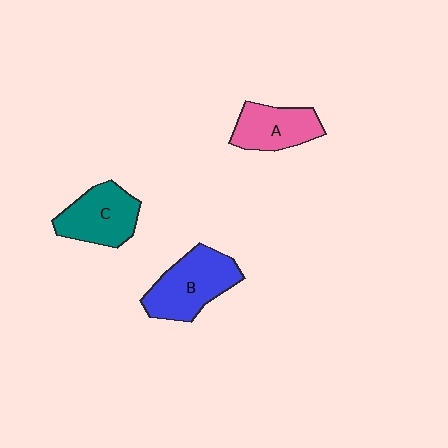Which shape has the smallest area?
Shape A (pink).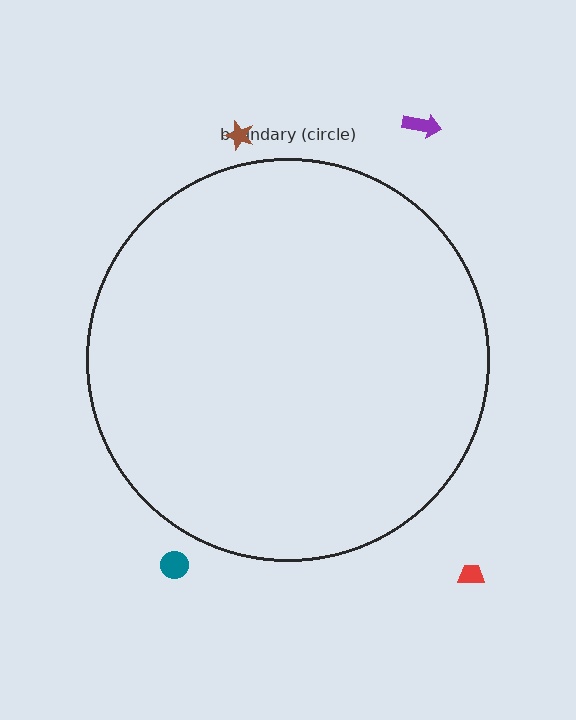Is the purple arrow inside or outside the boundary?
Outside.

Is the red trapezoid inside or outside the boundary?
Outside.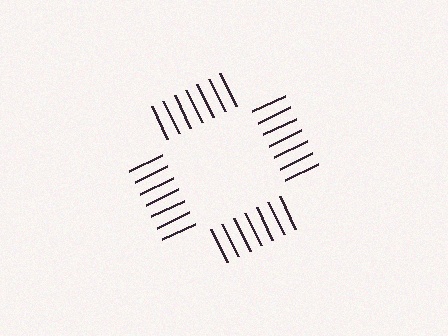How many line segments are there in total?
28 — 7 along each of the 4 edges.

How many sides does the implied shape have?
4 sides — the line-ends trace a square.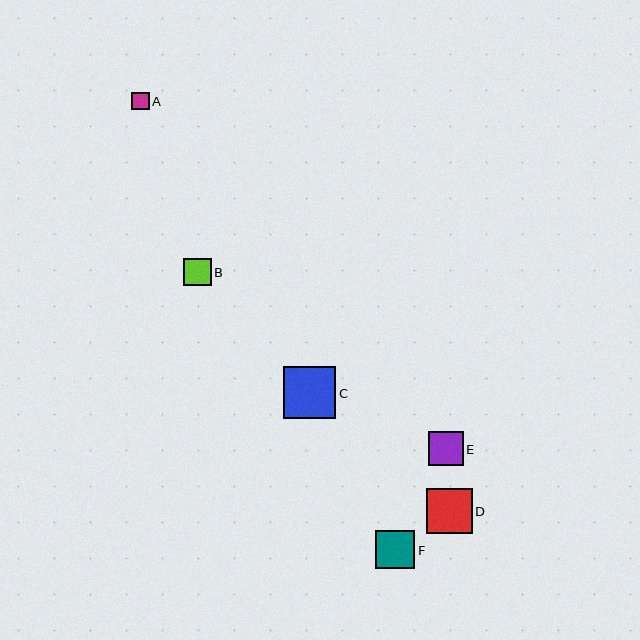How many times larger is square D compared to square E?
Square D is approximately 1.3 times the size of square E.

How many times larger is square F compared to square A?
Square F is approximately 2.2 times the size of square A.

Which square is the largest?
Square C is the largest with a size of approximately 52 pixels.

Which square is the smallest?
Square A is the smallest with a size of approximately 18 pixels.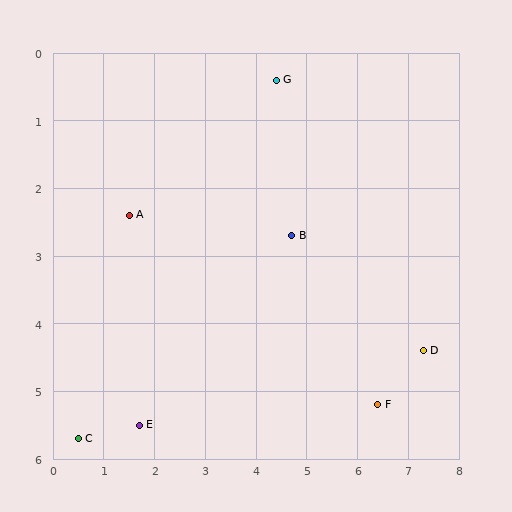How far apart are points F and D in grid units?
Points F and D are about 1.2 grid units apart.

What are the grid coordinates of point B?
Point B is at approximately (4.7, 2.7).